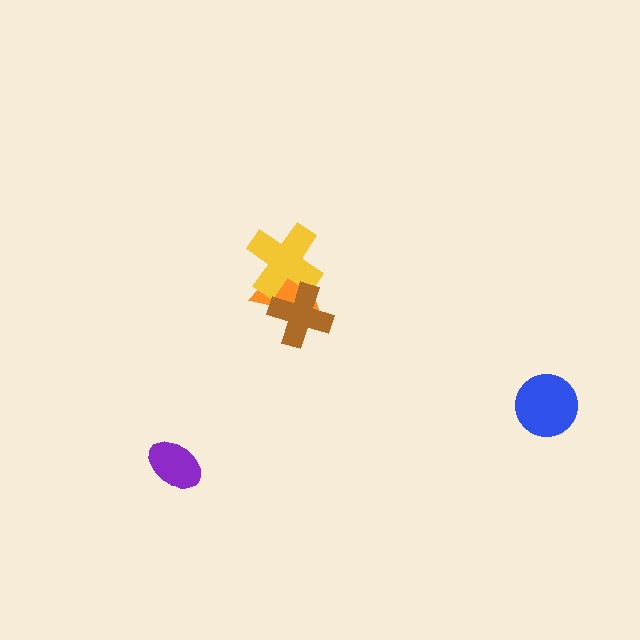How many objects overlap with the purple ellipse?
0 objects overlap with the purple ellipse.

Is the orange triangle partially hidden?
Yes, it is partially covered by another shape.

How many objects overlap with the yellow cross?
2 objects overlap with the yellow cross.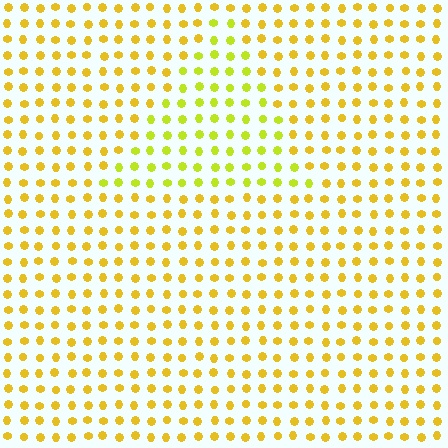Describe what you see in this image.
The image is filled with small yellow elements in a uniform arrangement. A triangle-shaped region is visible where the elements are tinted to a slightly different hue, forming a subtle color boundary.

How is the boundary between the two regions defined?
The boundary is defined purely by a slight shift in hue (about 25 degrees). Spacing, size, and orientation are identical on both sides.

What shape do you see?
I see a triangle.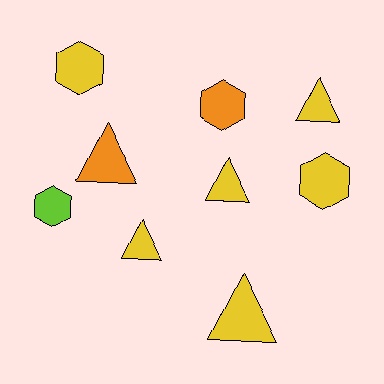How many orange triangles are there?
There is 1 orange triangle.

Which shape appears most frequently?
Triangle, with 5 objects.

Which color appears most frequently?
Yellow, with 6 objects.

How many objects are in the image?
There are 9 objects.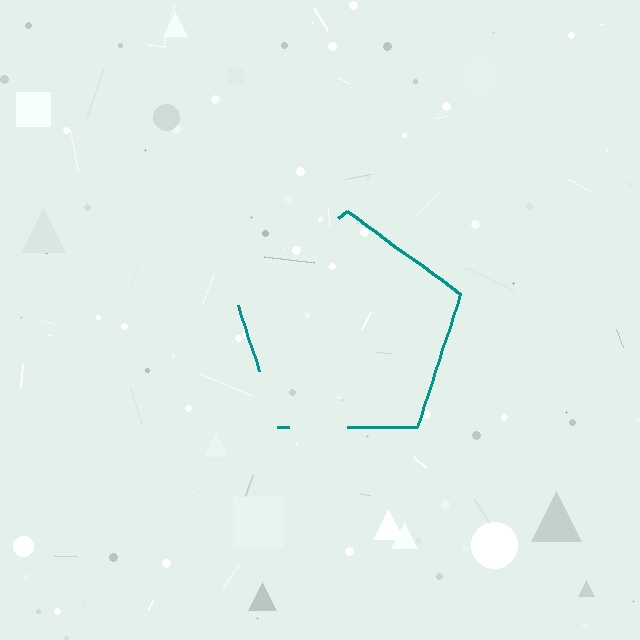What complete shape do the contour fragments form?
The contour fragments form a pentagon.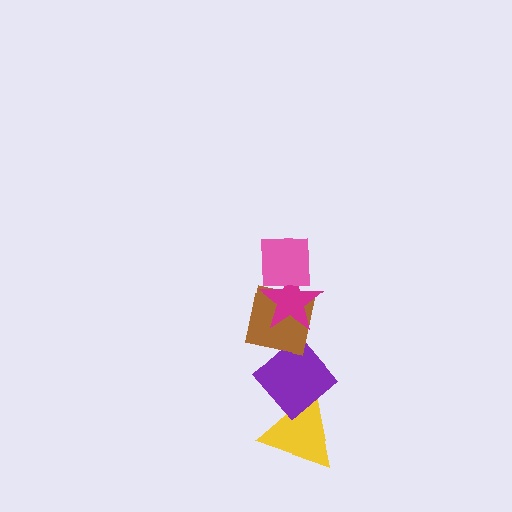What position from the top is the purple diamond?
The purple diamond is 4th from the top.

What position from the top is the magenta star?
The magenta star is 2nd from the top.